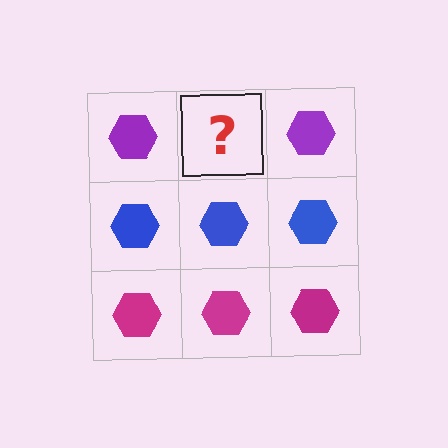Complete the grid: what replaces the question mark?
The question mark should be replaced with a purple hexagon.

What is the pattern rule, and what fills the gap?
The rule is that each row has a consistent color. The gap should be filled with a purple hexagon.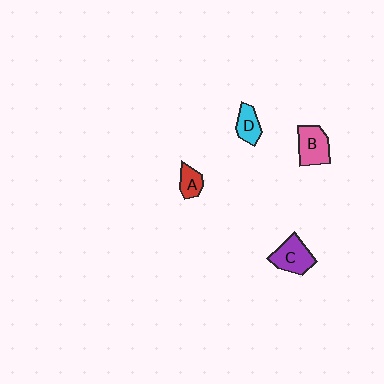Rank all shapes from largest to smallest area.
From largest to smallest: C (purple), B (pink), D (cyan), A (red).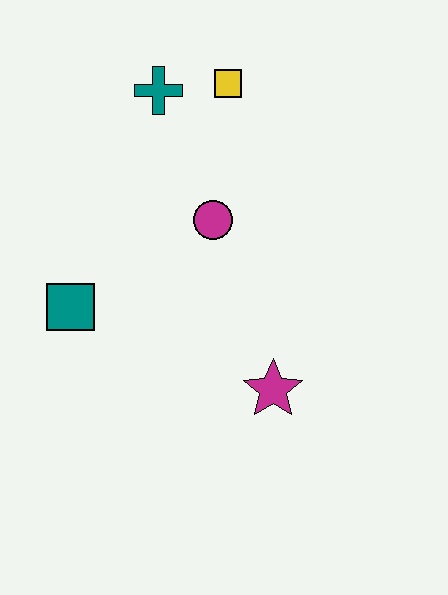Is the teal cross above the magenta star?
Yes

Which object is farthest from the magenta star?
The teal cross is farthest from the magenta star.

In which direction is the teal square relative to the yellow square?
The teal square is below the yellow square.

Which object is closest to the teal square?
The magenta circle is closest to the teal square.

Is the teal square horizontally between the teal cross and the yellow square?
No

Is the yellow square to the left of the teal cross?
No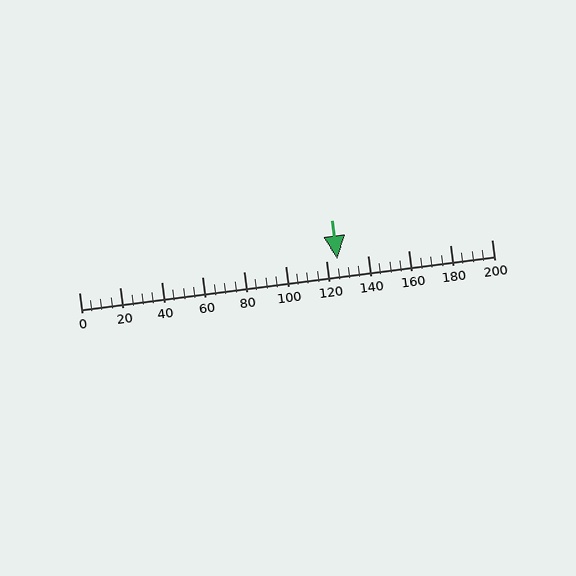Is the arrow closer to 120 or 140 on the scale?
The arrow is closer to 120.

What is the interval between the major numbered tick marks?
The major tick marks are spaced 20 units apart.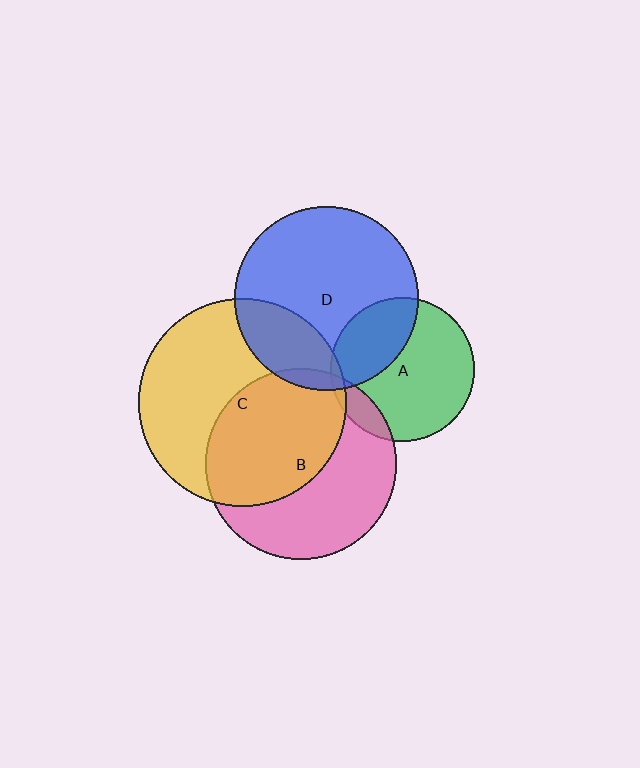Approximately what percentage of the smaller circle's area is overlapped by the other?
Approximately 10%.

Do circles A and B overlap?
Yes.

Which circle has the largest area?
Circle C (yellow).